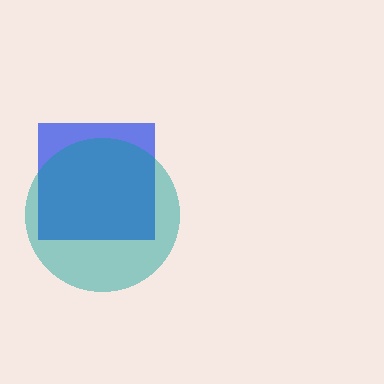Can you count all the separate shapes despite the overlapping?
Yes, there are 2 separate shapes.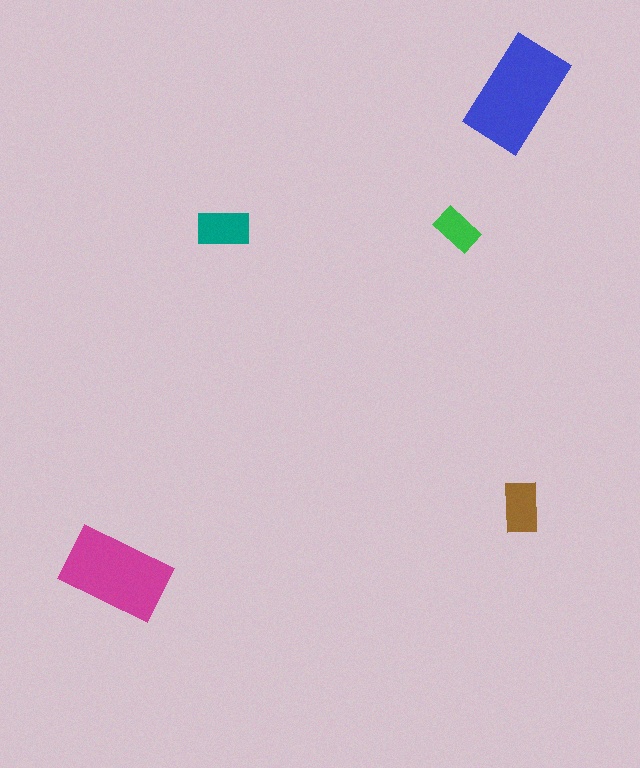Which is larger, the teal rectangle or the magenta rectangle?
The magenta one.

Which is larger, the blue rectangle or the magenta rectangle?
The blue one.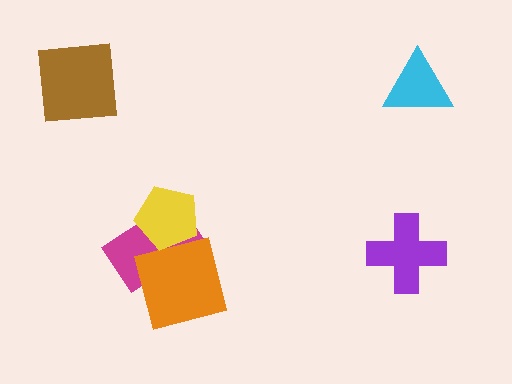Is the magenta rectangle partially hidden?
Yes, it is partially covered by another shape.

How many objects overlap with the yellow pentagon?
1 object overlaps with the yellow pentagon.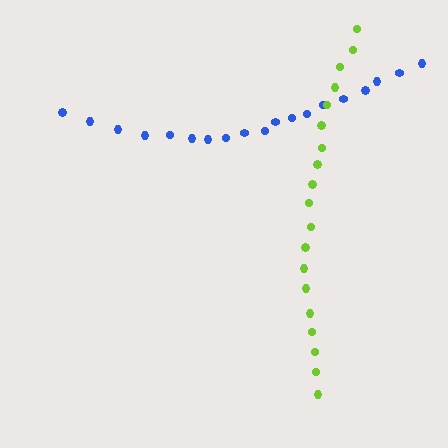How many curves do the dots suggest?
There are 2 distinct paths.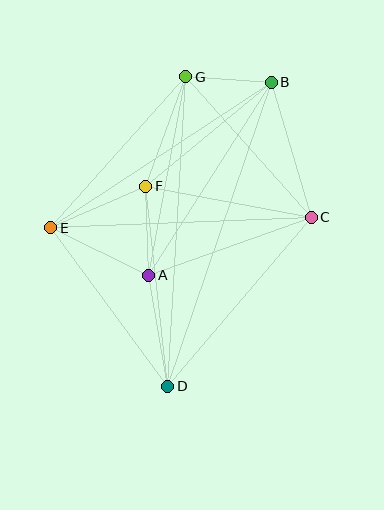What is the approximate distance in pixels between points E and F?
The distance between E and F is approximately 104 pixels.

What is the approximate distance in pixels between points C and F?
The distance between C and F is approximately 168 pixels.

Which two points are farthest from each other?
Points B and D are farthest from each other.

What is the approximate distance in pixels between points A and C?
The distance between A and C is approximately 172 pixels.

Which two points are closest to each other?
Points B and G are closest to each other.